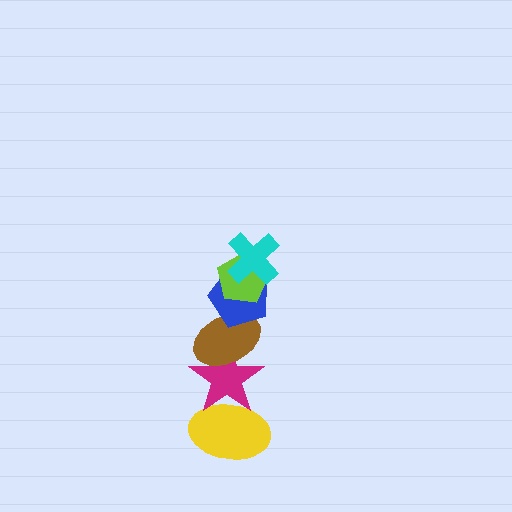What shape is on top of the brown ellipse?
The blue pentagon is on top of the brown ellipse.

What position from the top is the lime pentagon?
The lime pentagon is 2nd from the top.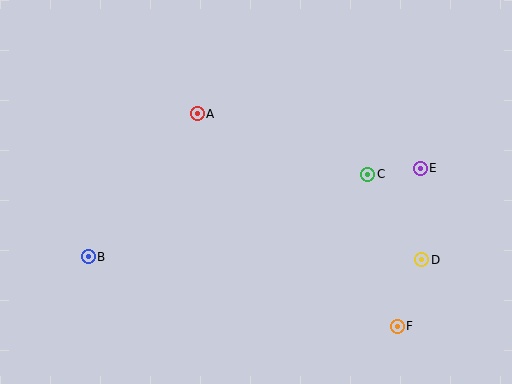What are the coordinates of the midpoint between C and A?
The midpoint between C and A is at (282, 144).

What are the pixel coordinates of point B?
Point B is at (88, 257).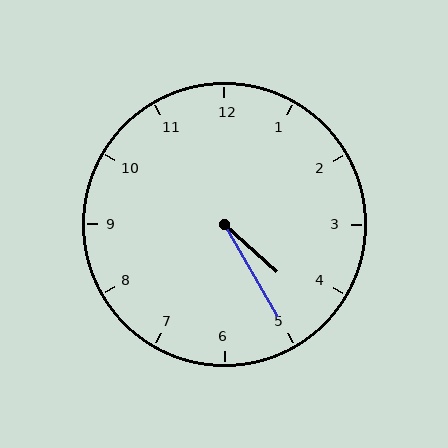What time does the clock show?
4:25.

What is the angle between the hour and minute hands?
Approximately 18 degrees.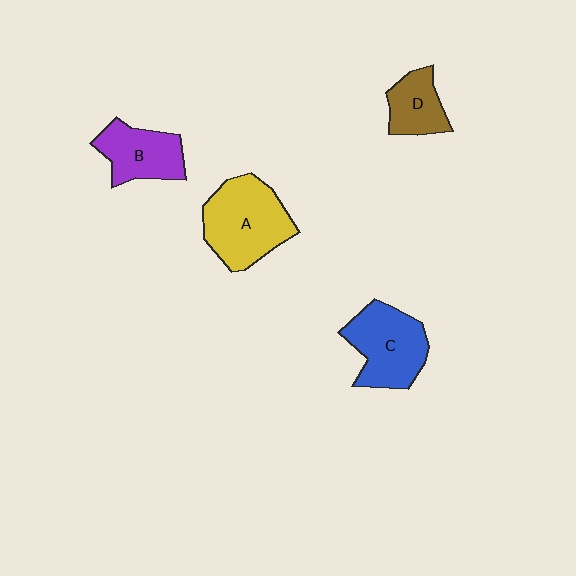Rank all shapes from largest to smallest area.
From largest to smallest: A (yellow), C (blue), B (purple), D (brown).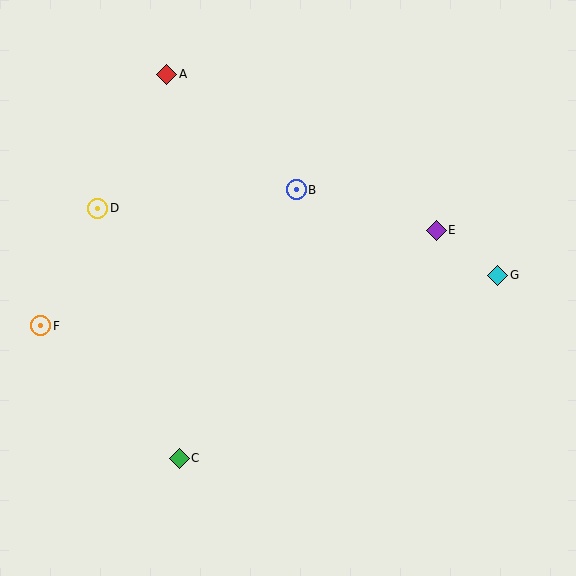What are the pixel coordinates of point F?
Point F is at (41, 326).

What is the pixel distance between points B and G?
The distance between B and G is 219 pixels.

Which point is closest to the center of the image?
Point B at (296, 190) is closest to the center.